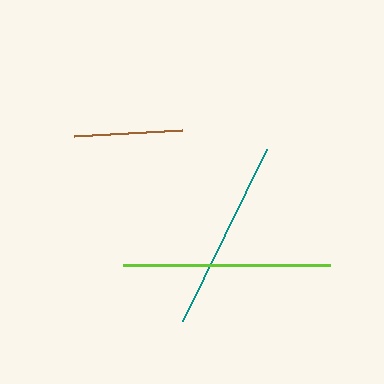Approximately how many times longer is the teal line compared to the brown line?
The teal line is approximately 1.8 times the length of the brown line.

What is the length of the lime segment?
The lime segment is approximately 208 pixels long.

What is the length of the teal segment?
The teal segment is approximately 192 pixels long.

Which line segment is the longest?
The lime line is the longest at approximately 208 pixels.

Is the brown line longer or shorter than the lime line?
The lime line is longer than the brown line.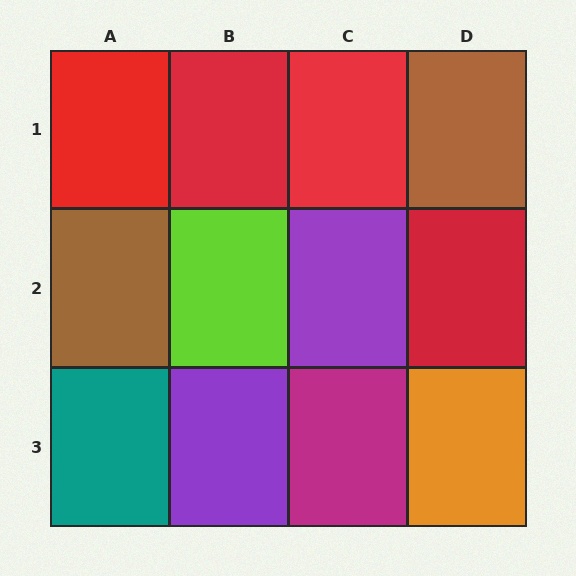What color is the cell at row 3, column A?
Teal.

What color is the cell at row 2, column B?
Lime.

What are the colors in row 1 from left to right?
Red, red, red, brown.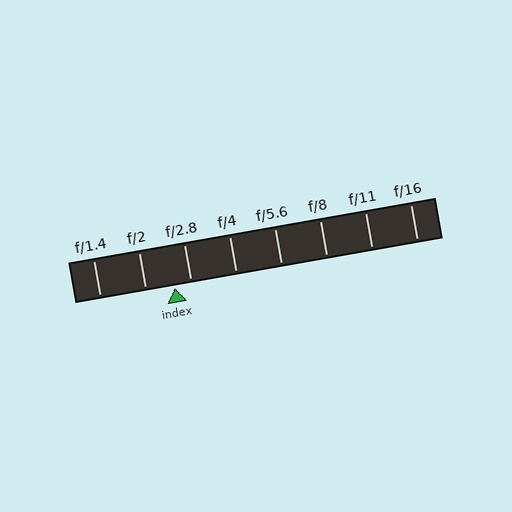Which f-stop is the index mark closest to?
The index mark is closest to f/2.8.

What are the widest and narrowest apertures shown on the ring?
The widest aperture shown is f/1.4 and the narrowest is f/16.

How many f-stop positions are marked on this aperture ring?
There are 8 f-stop positions marked.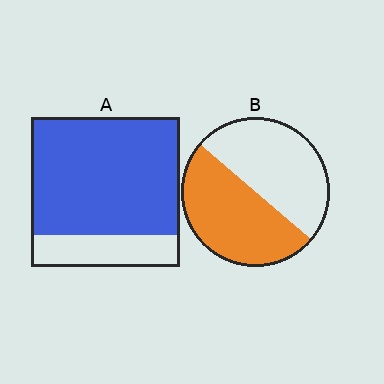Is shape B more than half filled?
Roughly half.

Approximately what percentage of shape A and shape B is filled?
A is approximately 80% and B is approximately 50%.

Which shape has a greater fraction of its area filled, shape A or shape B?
Shape A.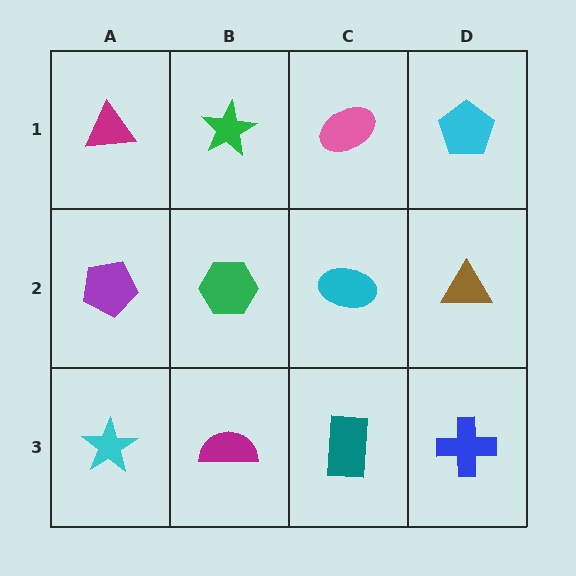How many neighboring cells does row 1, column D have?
2.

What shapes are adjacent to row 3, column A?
A purple pentagon (row 2, column A), a magenta semicircle (row 3, column B).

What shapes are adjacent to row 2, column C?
A pink ellipse (row 1, column C), a teal rectangle (row 3, column C), a green hexagon (row 2, column B), a brown triangle (row 2, column D).